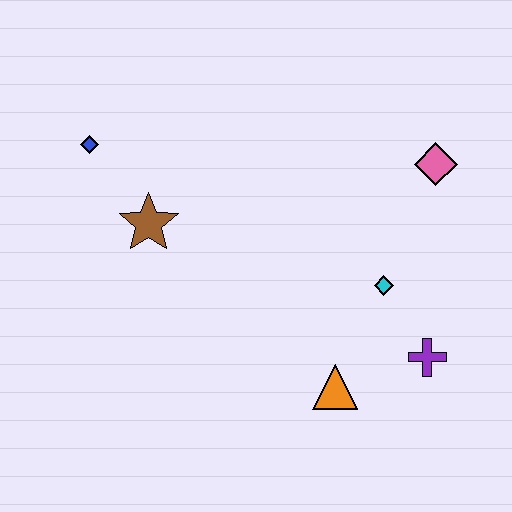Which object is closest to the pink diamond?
The cyan diamond is closest to the pink diamond.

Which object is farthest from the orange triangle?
The blue diamond is farthest from the orange triangle.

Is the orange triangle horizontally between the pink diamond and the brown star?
Yes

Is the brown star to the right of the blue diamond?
Yes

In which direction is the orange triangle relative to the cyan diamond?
The orange triangle is below the cyan diamond.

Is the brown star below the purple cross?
No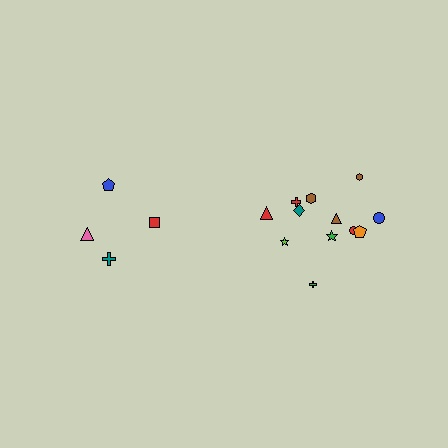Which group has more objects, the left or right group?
The right group.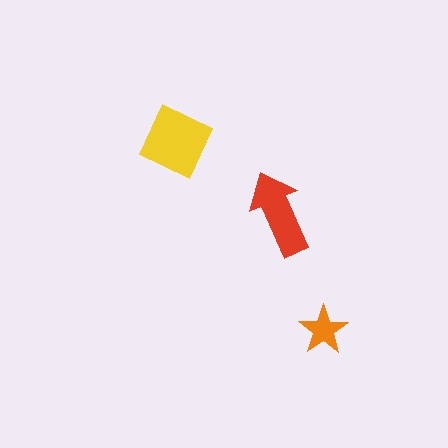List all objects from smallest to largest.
The orange star, the red arrow, the yellow diamond.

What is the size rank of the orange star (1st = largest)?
3rd.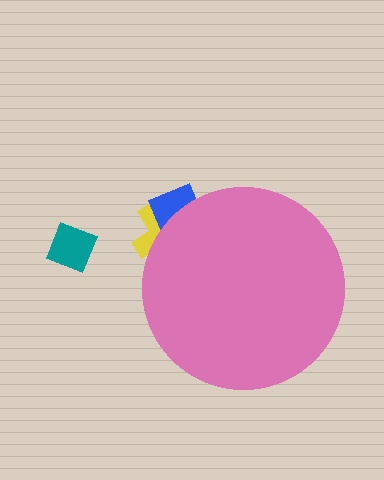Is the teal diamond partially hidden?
No, the teal diamond is fully visible.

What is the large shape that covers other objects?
A pink circle.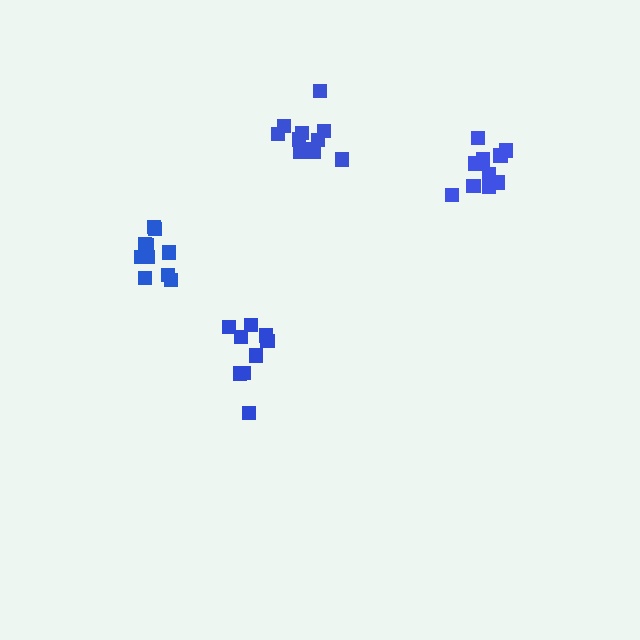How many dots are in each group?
Group 1: 10 dots, Group 2: 9 dots, Group 3: 10 dots, Group 4: 11 dots (40 total).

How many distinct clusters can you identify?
There are 4 distinct clusters.